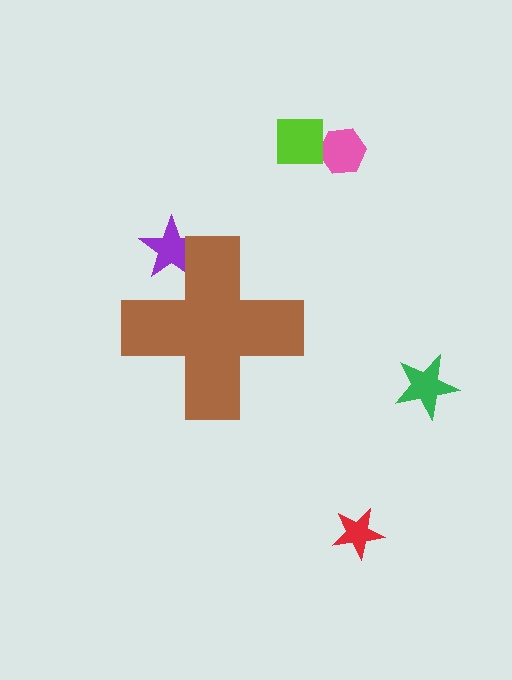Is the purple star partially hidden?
Yes, the purple star is partially hidden behind the brown cross.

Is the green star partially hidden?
No, the green star is fully visible.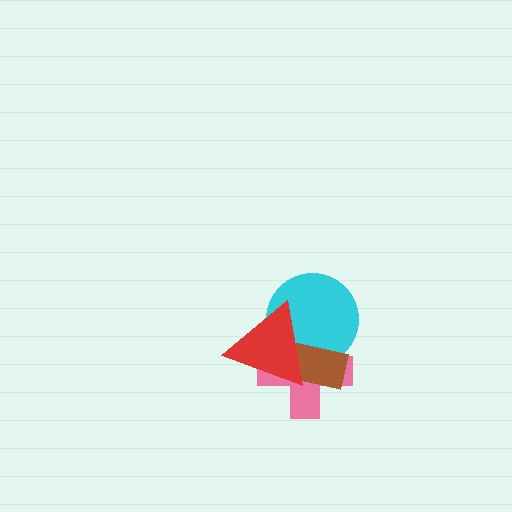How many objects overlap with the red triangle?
3 objects overlap with the red triangle.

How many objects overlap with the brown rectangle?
3 objects overlap with the brown rectangle.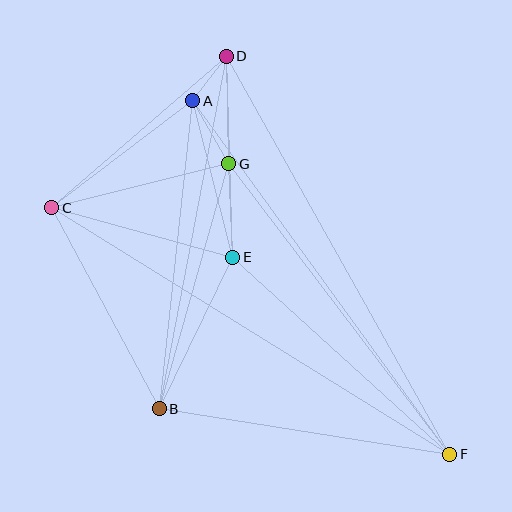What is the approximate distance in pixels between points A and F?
The distance between A and F is approximately 437 pixels.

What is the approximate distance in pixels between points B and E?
The distance between B and E is approximately 168 pixels.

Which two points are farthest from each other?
Points C and F are farthest from each other.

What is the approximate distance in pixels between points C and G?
The distance between C and G is approximately 183 pixels.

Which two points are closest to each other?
Points A and D are closest to each other.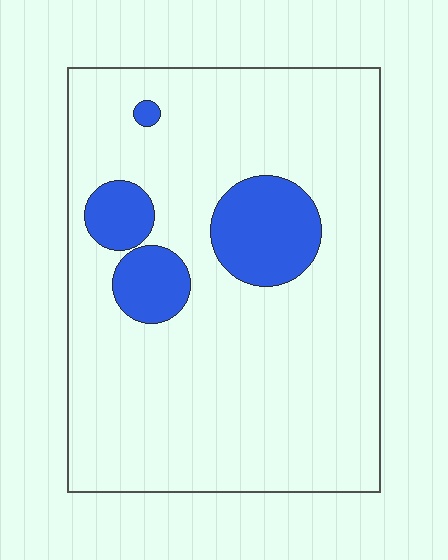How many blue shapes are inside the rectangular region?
4.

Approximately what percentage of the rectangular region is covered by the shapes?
Approximately 15%.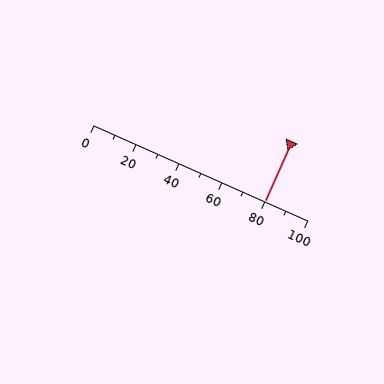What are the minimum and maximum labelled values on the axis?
The axis runs from 0 to 100.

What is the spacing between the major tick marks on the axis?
The major ticks are spaced 20 apart.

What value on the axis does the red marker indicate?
The marker indicates approximately 80.